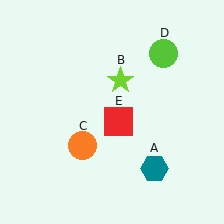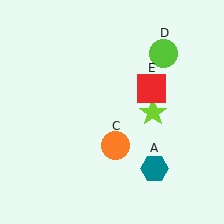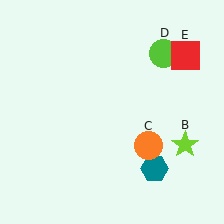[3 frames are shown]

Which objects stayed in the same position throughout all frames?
Teal hexagon (object A) and lime circle (object D) remained stationary.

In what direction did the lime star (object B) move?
The lime star (object B) moved down and to the right.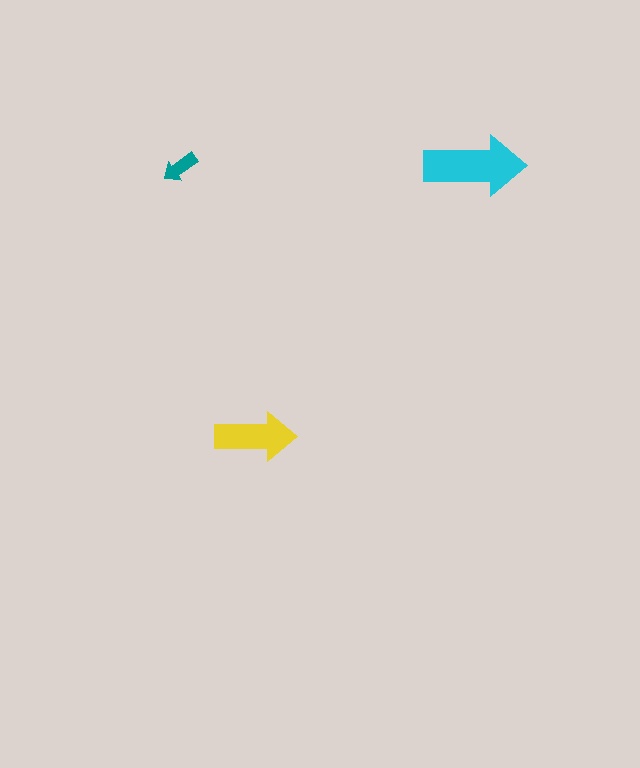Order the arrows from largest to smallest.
the cyan one, the yellow one, the teal one.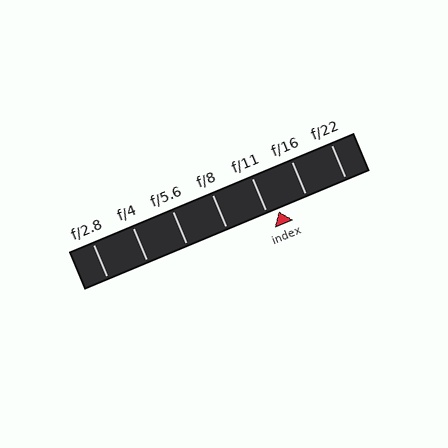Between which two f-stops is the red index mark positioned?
The index mark is between f/11 and f/16.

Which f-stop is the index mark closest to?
The index mark is closest to f/11.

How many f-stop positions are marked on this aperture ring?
There are 7 f-stop positions marked.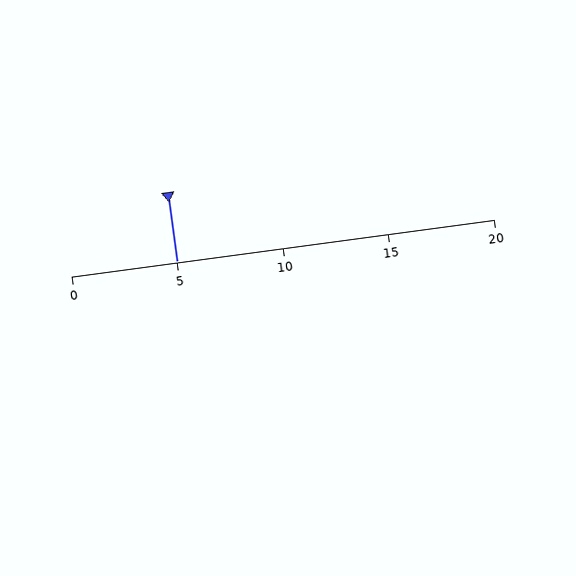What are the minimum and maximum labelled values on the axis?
The axis runs from 0 to 20.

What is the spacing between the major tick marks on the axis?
The major ticks are spaced 5 apart.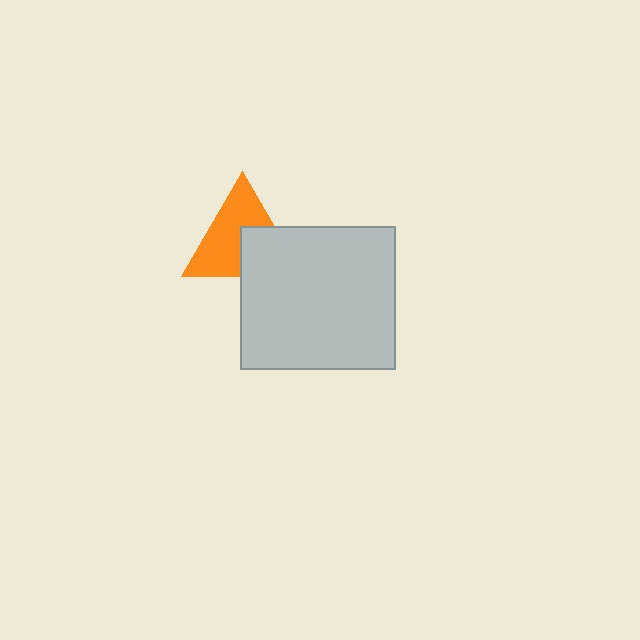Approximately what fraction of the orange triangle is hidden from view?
Roughly 39% of the orange triangle is hidden behind the light gray rectangle.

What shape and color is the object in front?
The object in front is a light gray rectangle.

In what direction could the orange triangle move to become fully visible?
The orange triangle could move toward the upper-left. That would shift it out from behind the light gray rectangle entirely.